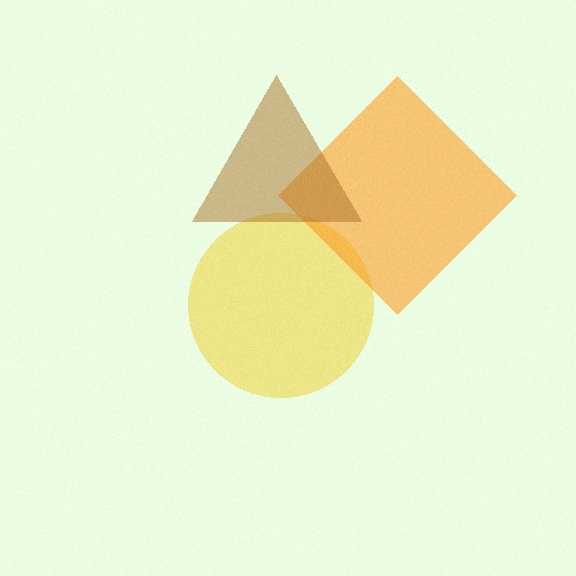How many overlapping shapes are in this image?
There are 3 overlapping shapes in the image.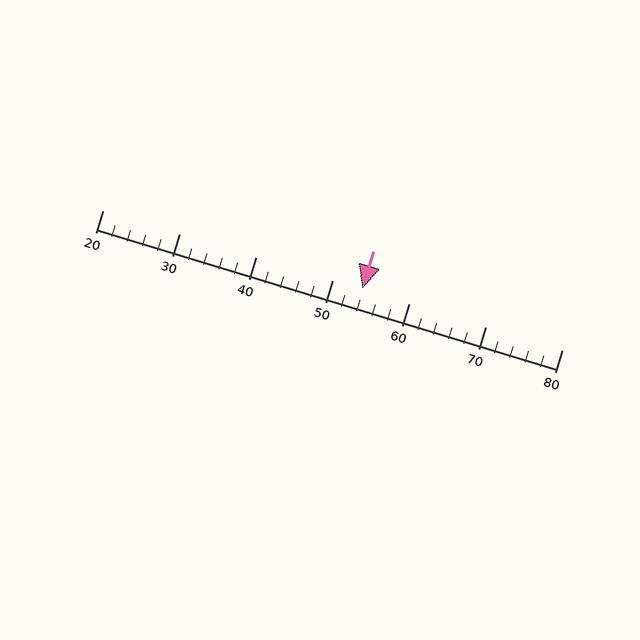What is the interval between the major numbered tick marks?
The major tick marks are spaced 10 units apart.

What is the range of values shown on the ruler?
The ruler shows values from 20 to 80.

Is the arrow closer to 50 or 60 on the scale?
The arrow is closer to 50.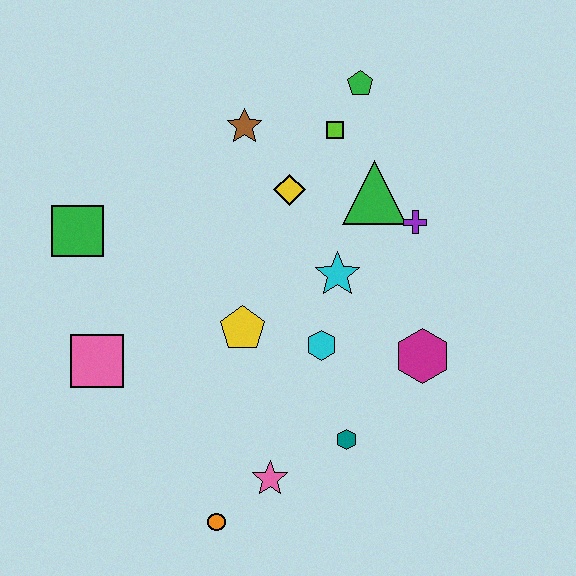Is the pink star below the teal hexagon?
Yes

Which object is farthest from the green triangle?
The orange circle is farthest from the green triangle.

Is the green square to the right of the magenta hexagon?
No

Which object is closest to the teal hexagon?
The pink star is closest to the teal hexagon.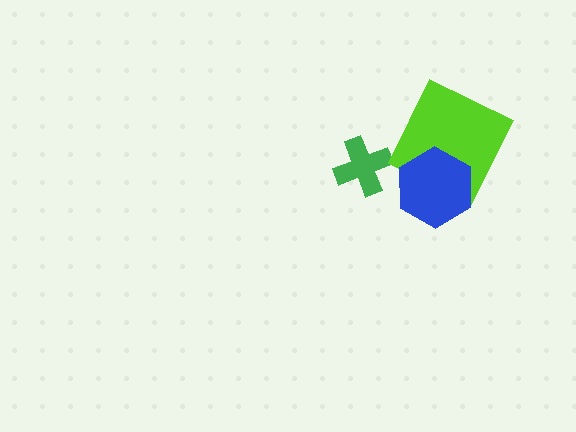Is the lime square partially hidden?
Yes, it is partially covered by another shape.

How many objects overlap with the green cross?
0 objects overlap with the green cross.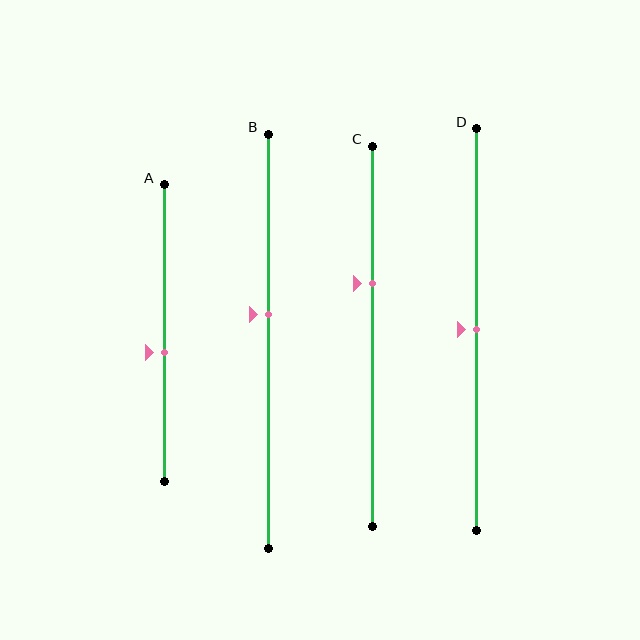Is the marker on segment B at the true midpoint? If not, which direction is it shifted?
No, the marker on segment B is shifted upward by about 6% of the segment length.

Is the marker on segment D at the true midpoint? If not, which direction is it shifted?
Yes, the marker on segment D is at the true midpoint.